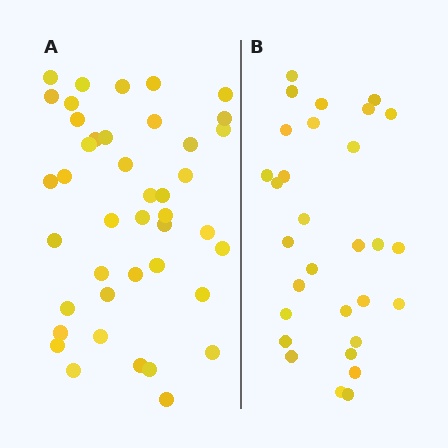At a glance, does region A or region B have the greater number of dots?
Region A (the left region) has more dots.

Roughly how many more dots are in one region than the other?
Region A has roughly 12 or so more dots than region B.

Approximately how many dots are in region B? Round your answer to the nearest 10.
About 30 dots.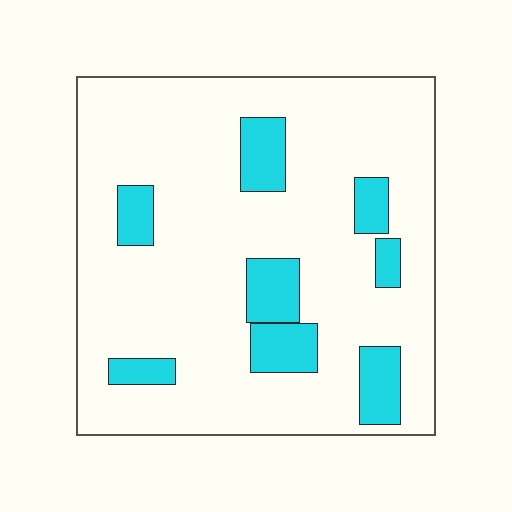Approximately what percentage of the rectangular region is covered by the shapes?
Approximately 15%.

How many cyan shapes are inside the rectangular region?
8.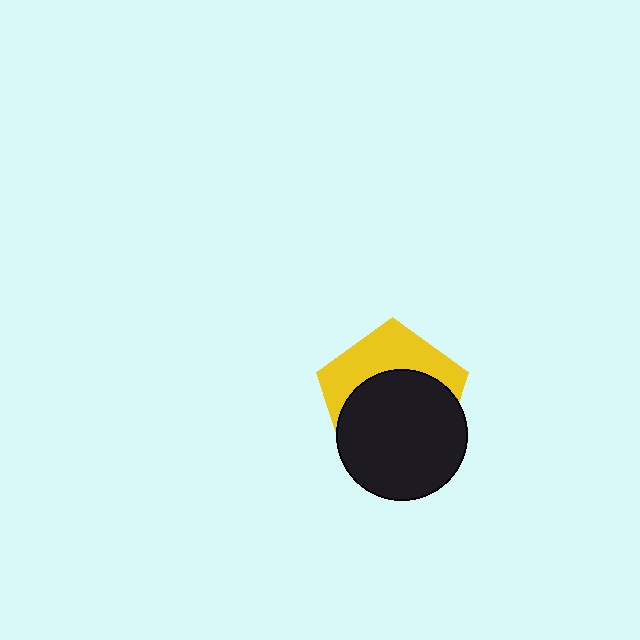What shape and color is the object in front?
The object in front is a black circle.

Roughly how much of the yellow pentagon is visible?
A small part of it is visible (roughly 40%).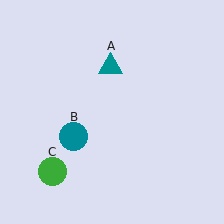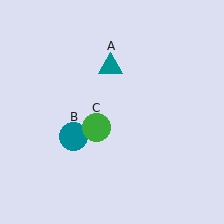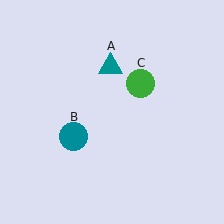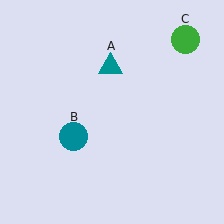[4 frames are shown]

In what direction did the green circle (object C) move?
The green circle (object C) moved up and to the right.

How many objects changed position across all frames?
1 object changed position: green circle (object C).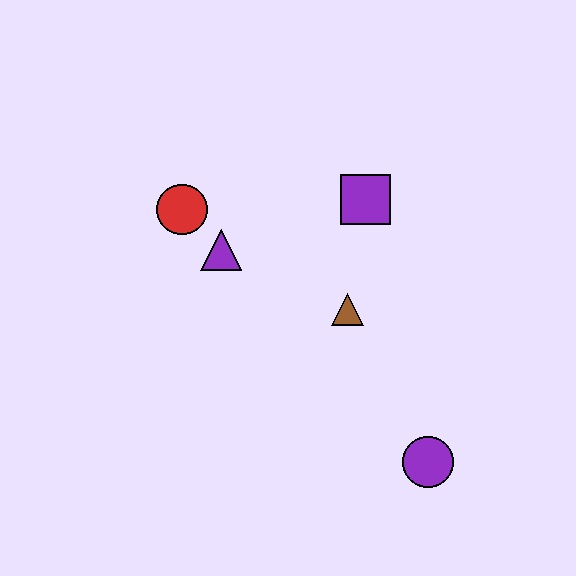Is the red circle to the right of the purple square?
No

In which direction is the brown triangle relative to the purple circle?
The brown triangle is above the purple circle.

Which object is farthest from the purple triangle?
The purple circle is farthest from the purple triangle.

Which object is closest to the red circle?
The purple triangle is closest to the red circle.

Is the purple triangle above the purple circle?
Yes